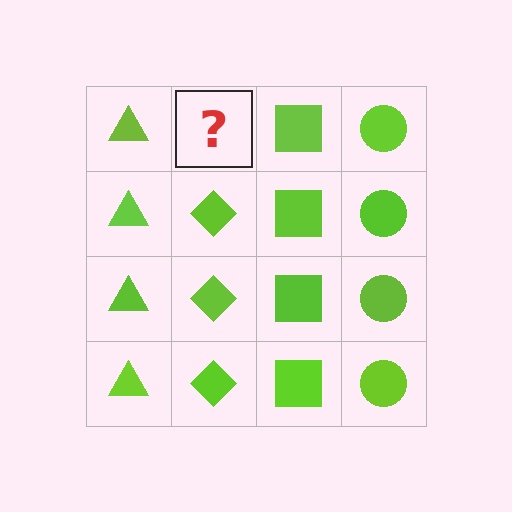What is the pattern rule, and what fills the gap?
The rule is that each column has a consistent shape. The gap should be filled with a lime diamond.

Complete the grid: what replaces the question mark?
The question mark should be replaced with a lime diamond.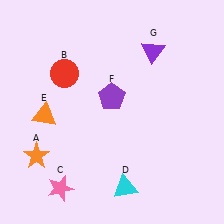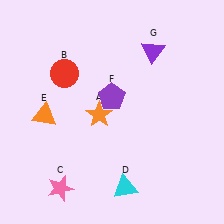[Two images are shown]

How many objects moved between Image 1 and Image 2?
1 object moved between the two images.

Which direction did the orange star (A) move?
The orange star (A) moved right.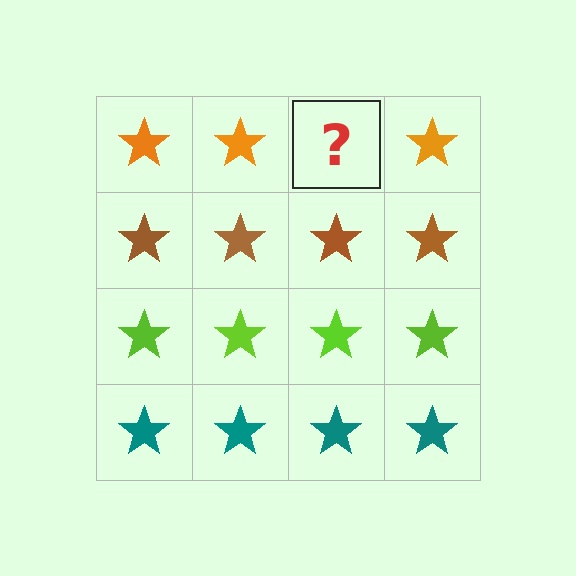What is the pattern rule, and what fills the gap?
The rule is that each row has a consistent color. The gap should be filled with an orange star.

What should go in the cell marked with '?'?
The missing cell should contain an orange star.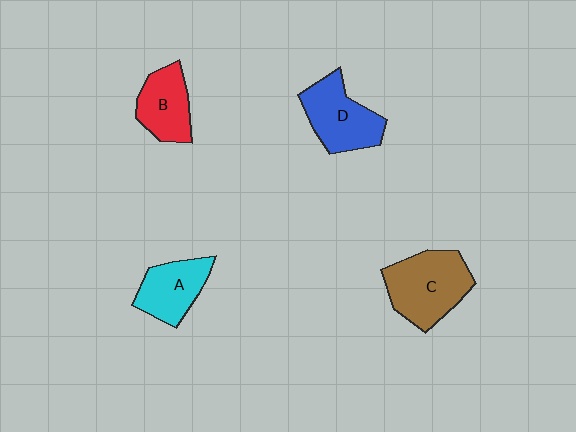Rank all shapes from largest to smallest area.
From largest to smallest: C (brown), D (blue), A (cyan), B (red).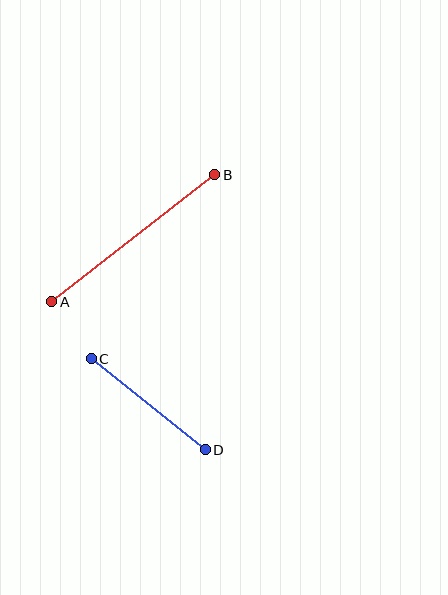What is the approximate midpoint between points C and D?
The midpoint is at approximately (148, 404) pixels.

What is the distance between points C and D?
The distance is approximately 146 pixels.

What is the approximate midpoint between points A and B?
The midpoint is at approximately (133, 238) pixels.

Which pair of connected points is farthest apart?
Points A and B are farthest apart.